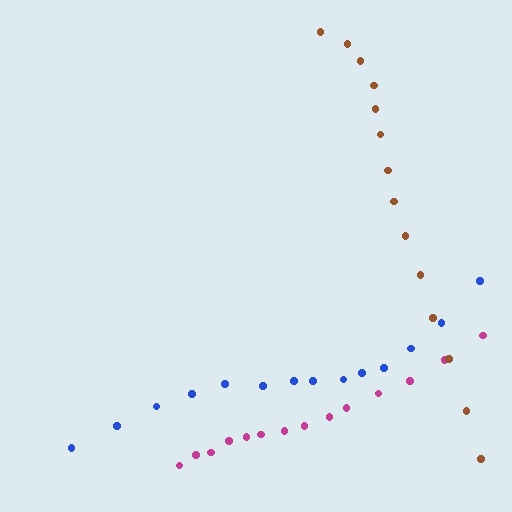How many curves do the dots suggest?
There are 3 distinct paths.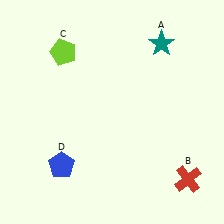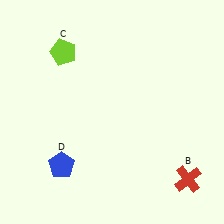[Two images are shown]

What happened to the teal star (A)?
The teal star (A) was removed in Image 2. It was in the top-right area of Image 1.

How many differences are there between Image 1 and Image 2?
There is 1 difference between the two images.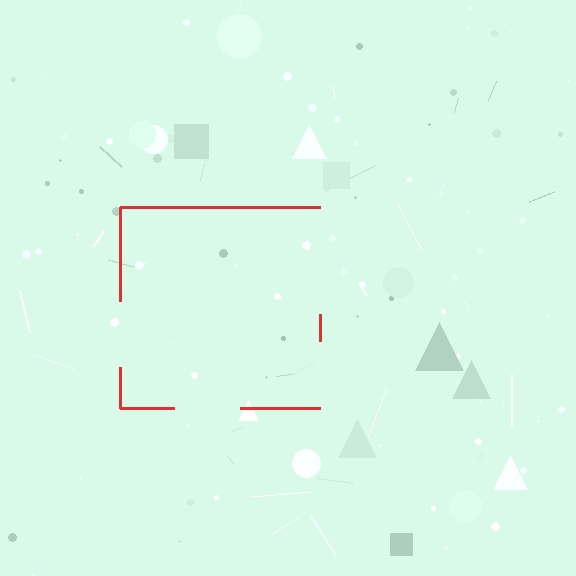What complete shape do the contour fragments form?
The contour fragments form a square.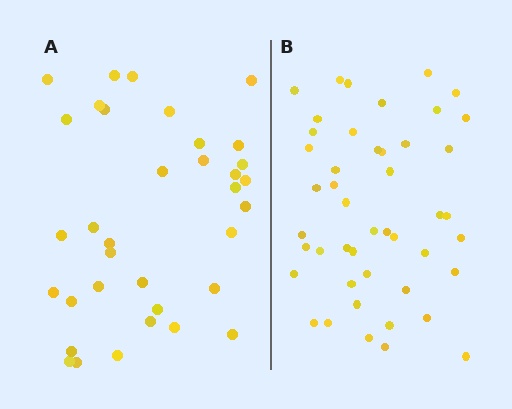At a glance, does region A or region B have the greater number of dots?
Region B (the right region) has more dots.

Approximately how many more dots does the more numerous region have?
Region B has roughly 12 or so more dots than region A.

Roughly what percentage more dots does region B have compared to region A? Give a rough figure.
About 30% more.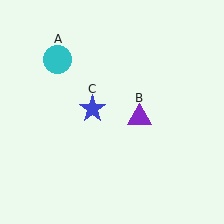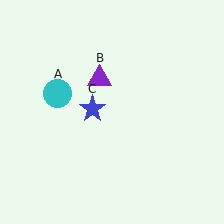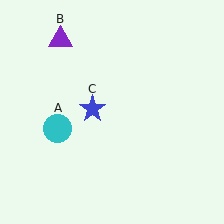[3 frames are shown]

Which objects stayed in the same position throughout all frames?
Blue star (object C) remained stationary.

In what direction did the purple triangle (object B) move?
The purple triangle (object B) moved up and to the left.